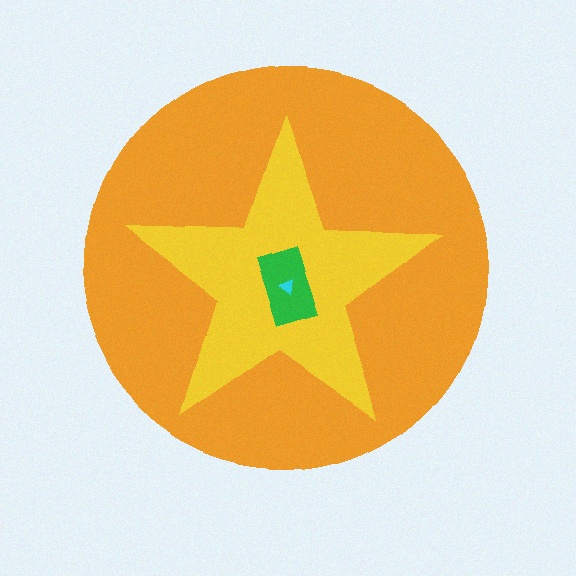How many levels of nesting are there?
4.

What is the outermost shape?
The orange circle.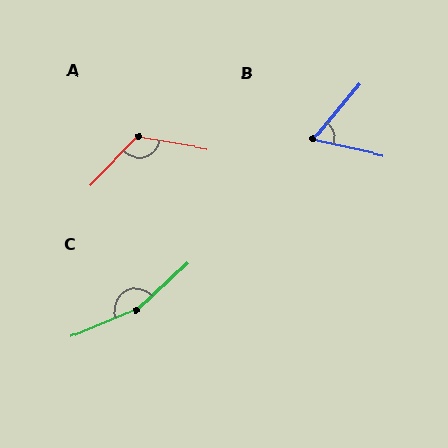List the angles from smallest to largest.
B (62°), A (124°), C (160°).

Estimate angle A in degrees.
Approximately 124 degrees.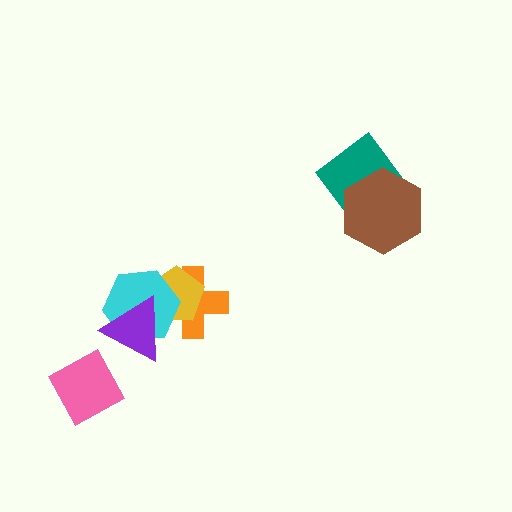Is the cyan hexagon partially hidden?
Yes, it is partially covered by another shape.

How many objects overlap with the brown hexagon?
1 object overlaps with the brown hexagon.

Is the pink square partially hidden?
No, no other shape covers it.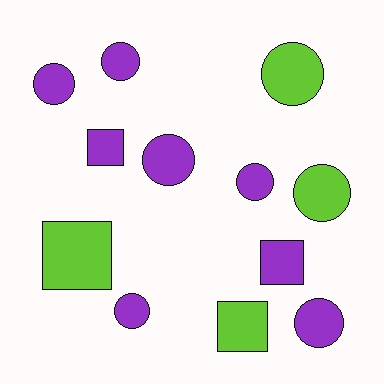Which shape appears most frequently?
Circle, with 8 objects.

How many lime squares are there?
There are 2 lime squares.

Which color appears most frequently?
Purple, with 8 objects.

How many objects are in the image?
There are 12 objects.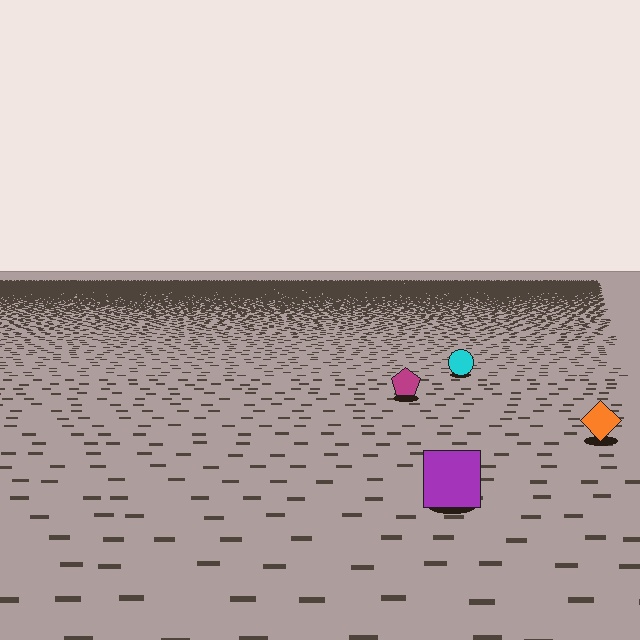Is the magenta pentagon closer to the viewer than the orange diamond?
No. The orange diamond is closer — you can tell from the texture gradient: the ground texture is coarser near it.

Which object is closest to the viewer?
The purple square is closest. The texture marks near it are larger and more spread out.